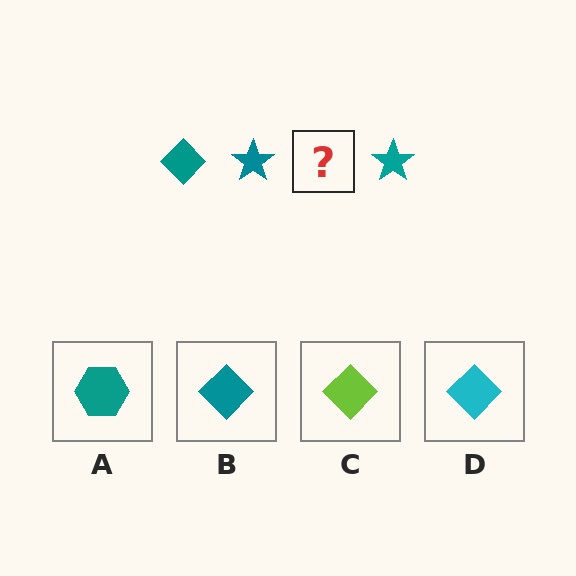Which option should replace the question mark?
Option B.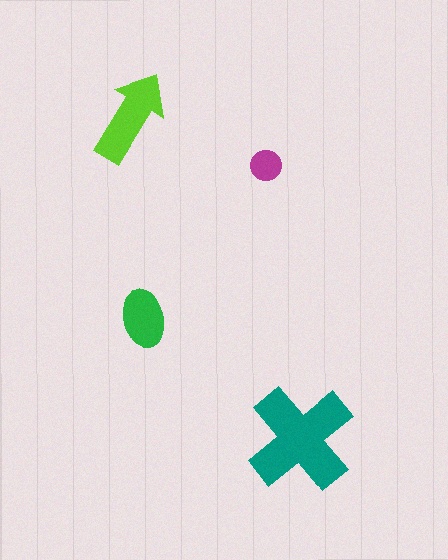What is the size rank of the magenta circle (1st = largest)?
4th.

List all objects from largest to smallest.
The teal cross, the lime arrow, the green ellipse, the magenta circle.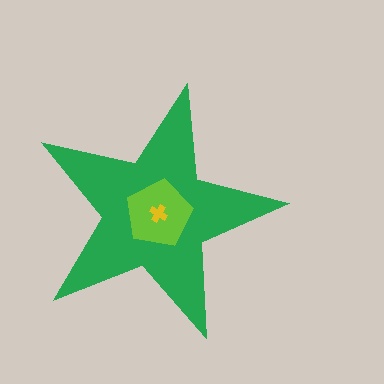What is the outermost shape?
The green star.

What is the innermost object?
The yellow cross.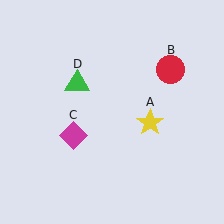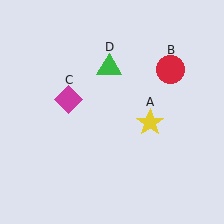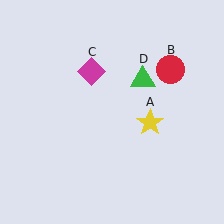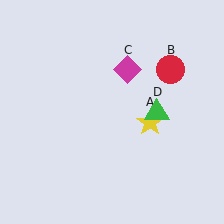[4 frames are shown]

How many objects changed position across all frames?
2 objects changed position: magenta diamond (object C), green triangle (object D).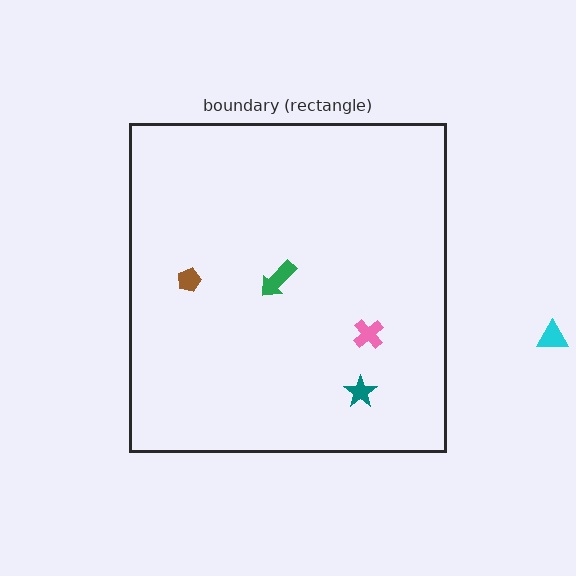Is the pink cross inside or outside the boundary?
Inside.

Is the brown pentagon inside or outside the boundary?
Inside.